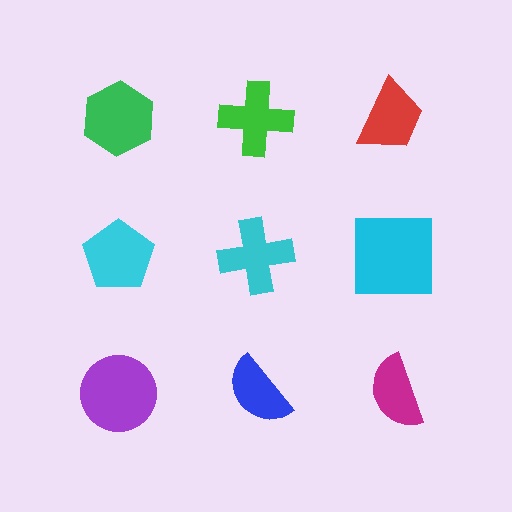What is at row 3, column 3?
A magenta semicircle.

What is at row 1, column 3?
A red trapezoid.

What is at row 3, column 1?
A purple circle.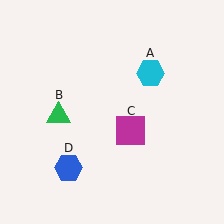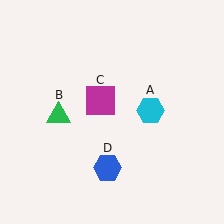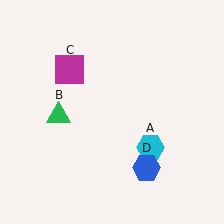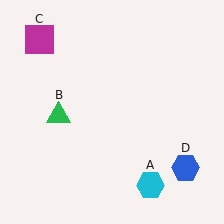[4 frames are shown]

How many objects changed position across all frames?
3 objects changed position: cyan hexagon (object A), magenta square (object C), blue hexagon (object D).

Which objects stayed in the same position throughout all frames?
Green triangle (object B) remained stationary.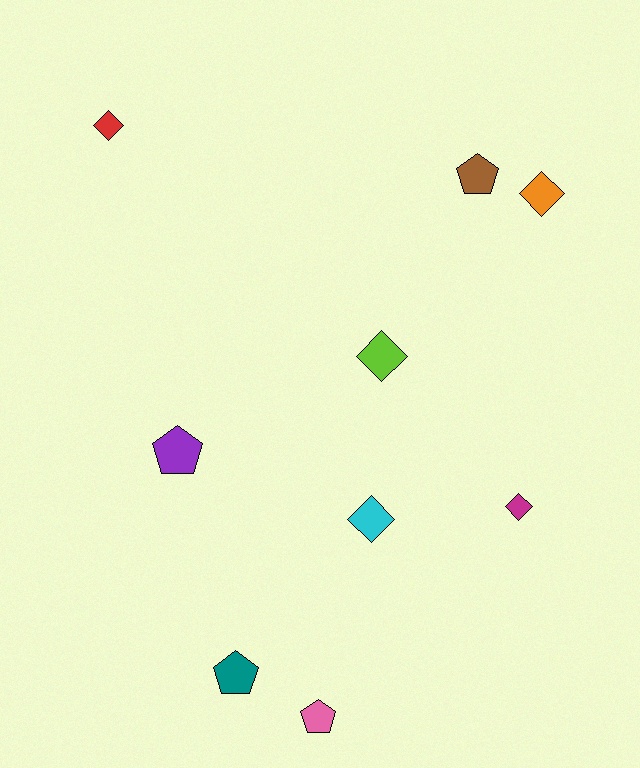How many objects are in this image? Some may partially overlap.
There are 9 objects.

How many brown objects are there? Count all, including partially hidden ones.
There is 1 brown object.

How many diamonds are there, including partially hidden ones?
There are 5 diamonds.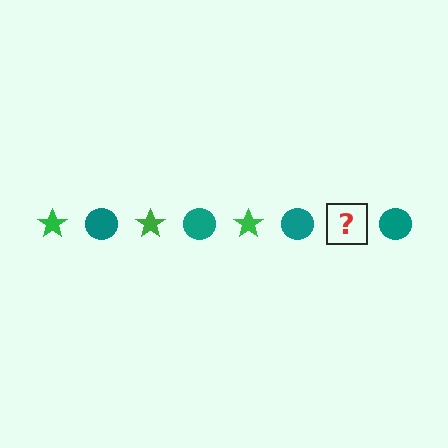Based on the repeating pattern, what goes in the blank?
The blank should be a green star.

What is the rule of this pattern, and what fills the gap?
The rule is that the pattern alternates between green star and teal circle. The gap should be filled with a green star.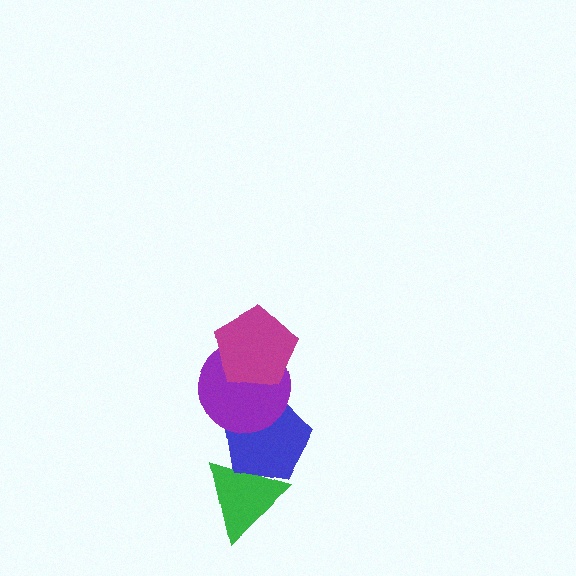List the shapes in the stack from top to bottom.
From top to bottom: the magenta pentagon, the purple circle, the blue pentagon, the green triangle.